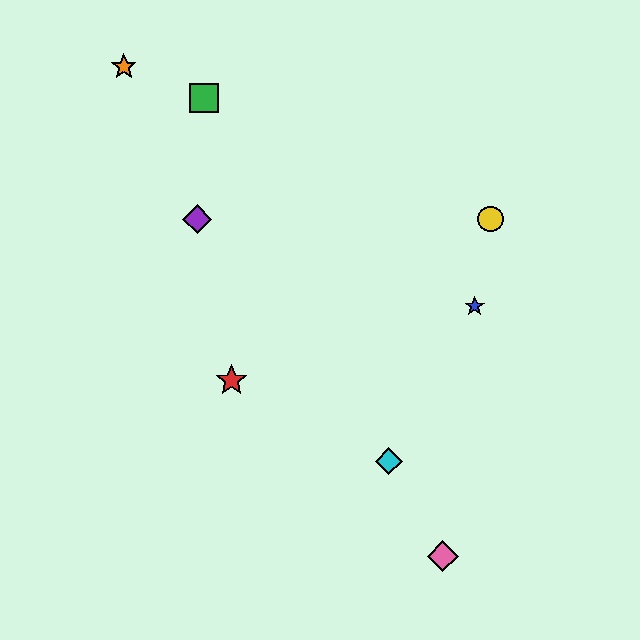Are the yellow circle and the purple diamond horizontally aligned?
Yes, both are at y≈219.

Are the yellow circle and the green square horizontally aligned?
No, the yellow circle is at y≈219 and the green square is at y≈98.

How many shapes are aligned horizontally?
2 shapes (the yellow circle, the purple diamond) are aligned horizontally.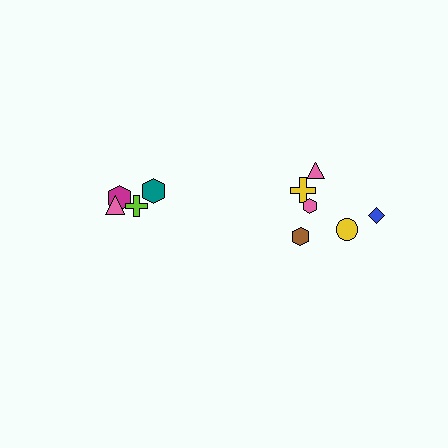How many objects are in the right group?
There are 6 objects.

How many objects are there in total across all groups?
There are 10 objects.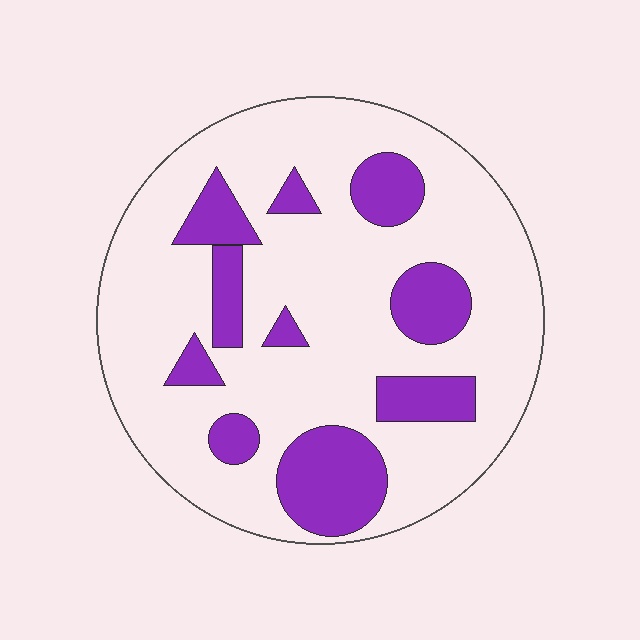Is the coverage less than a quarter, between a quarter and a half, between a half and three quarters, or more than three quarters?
Less than a quarter.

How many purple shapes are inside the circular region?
10.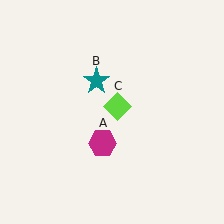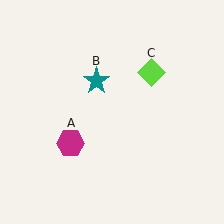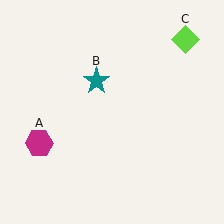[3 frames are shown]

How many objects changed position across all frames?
2 objects changed position: magenta hexagon (object A), lime diamond (object C).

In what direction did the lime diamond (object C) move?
The lime diamond (object C) moved up and to the right.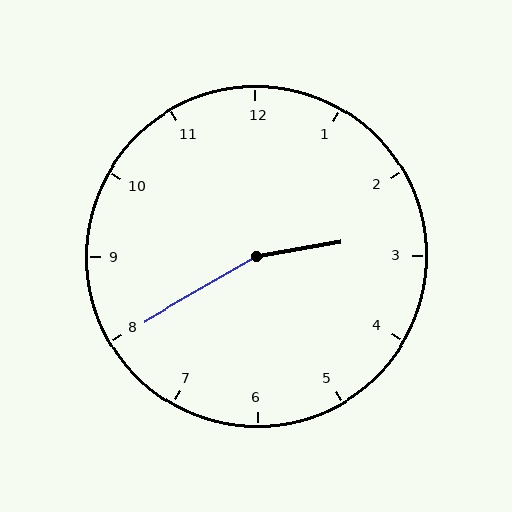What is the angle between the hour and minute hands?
Approximately 160 degrees.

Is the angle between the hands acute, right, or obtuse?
It is obtuse.